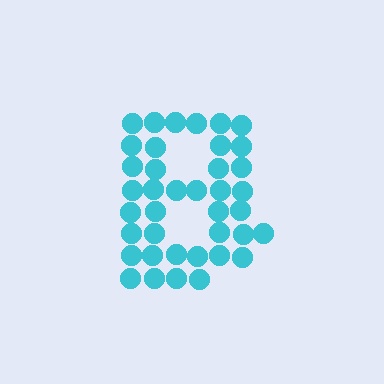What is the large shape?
The large shape is the letter B.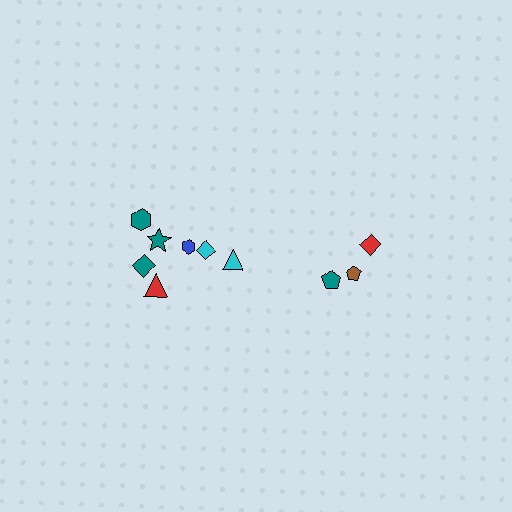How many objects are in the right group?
There are 3 objects.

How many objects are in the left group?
There are 7 objects.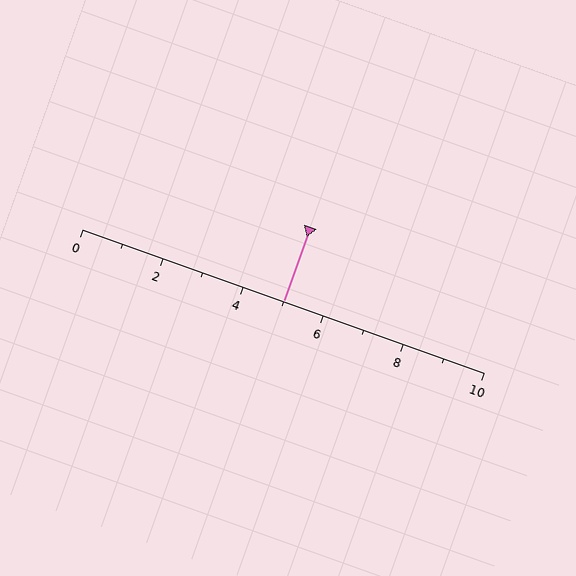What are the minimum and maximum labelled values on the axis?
The axis runs from 0 to 10.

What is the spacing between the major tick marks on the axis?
The major ticks are spaced 2 apart.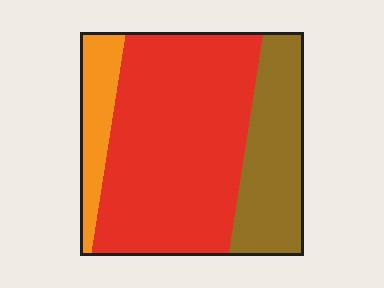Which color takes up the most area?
Red, at roughly 60%.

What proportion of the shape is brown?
Brown covers about 25% of the shape.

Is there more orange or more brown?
Brown.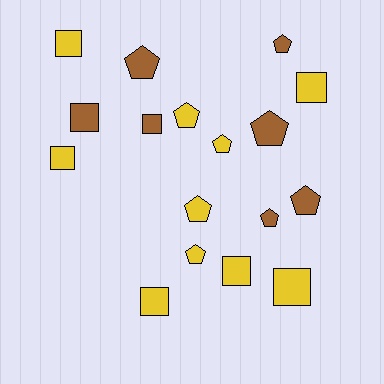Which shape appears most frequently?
Pentagon, with 9 objects.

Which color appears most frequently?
Yellow, with 10 objects.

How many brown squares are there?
There are 2 brown squares.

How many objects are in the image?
There are 17 objects.